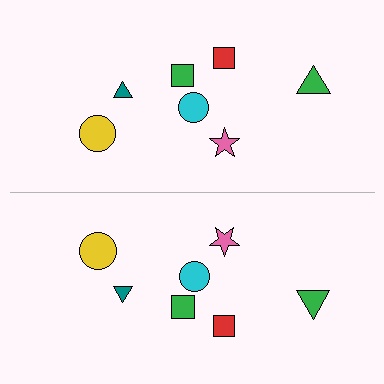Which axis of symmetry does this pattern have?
The pattern has a horizontal axis of symmetry running through the center of the image.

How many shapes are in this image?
There are 14 shapes in this image.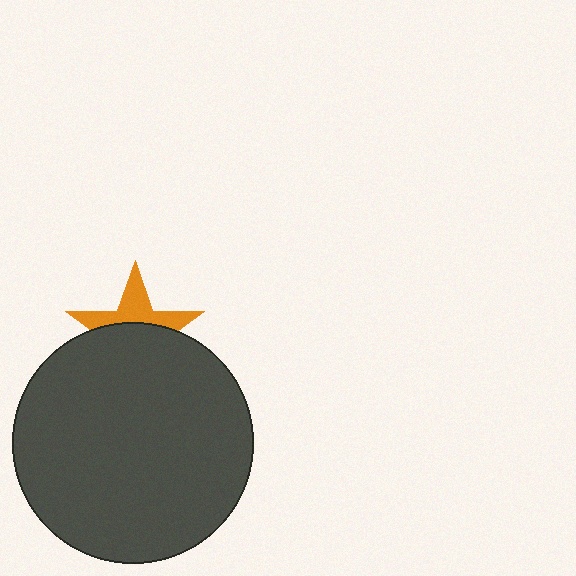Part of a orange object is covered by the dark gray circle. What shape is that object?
It is a star.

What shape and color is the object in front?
The object in front is a dark gray circle.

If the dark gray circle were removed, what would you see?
You would see the complete orange star.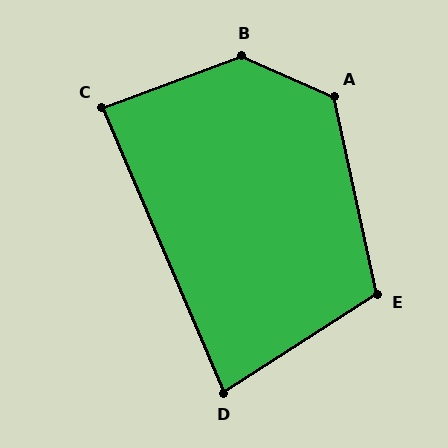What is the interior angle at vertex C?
Approximately 87 degrees (approximately right).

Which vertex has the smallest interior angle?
D, at approximately 81 degrees.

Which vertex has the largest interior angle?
B, at approximately 136 degrees.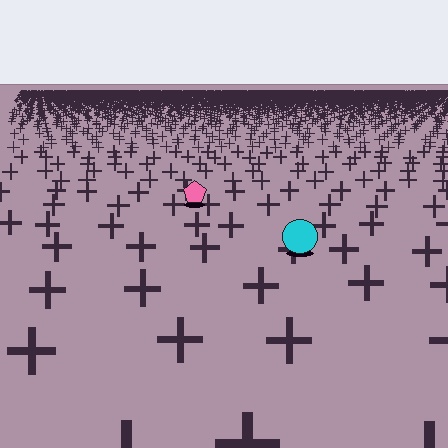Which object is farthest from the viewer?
The pink pentagon is farthest from the viewer. It appears smaller and the ground texture around it is denser.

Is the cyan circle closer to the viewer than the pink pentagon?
Yes. The cyan circle is closer — you can tell from the texture gradient: the ground texture is coarser near it.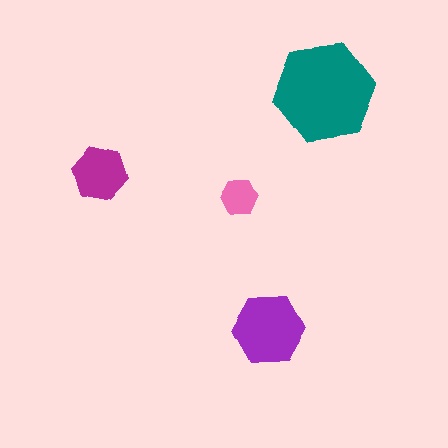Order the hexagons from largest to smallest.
the teal one, the purple one, the magenta one, the pink one.